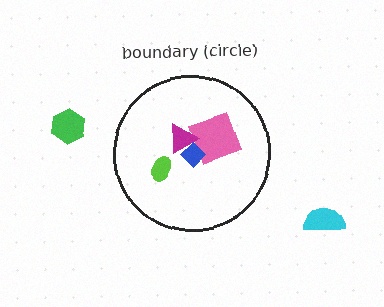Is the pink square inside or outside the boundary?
Inside.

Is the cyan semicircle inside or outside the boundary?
Outside.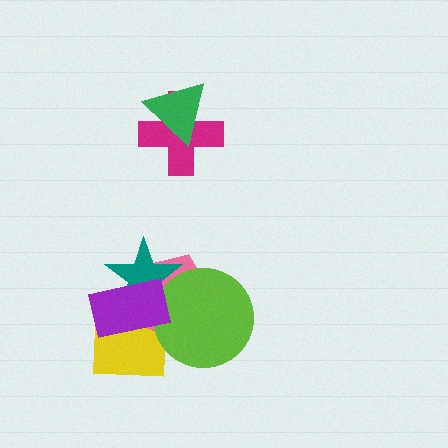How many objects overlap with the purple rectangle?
4 objects overlap with the purple rectangle.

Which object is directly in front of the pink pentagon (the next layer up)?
The lime circle is directly in front of the pink pentagon.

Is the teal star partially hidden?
Yes, it is partially covered by another shape.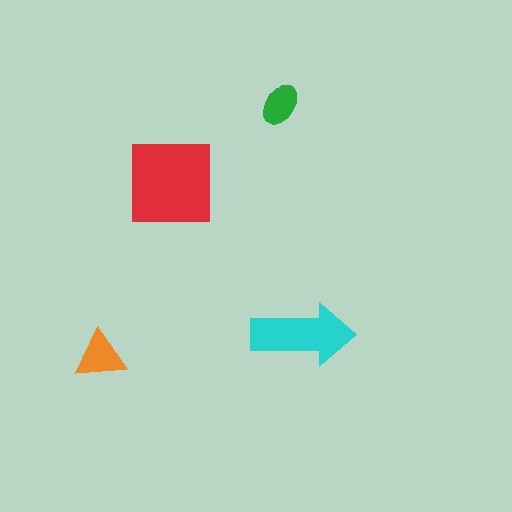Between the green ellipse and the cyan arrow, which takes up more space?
The cyan arrow.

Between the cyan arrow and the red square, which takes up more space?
The red square.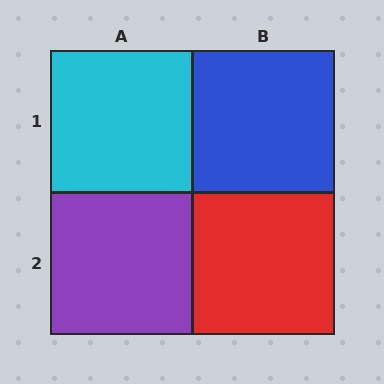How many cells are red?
1 cell is red.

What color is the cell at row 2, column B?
Red.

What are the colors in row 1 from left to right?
Cyan, blue.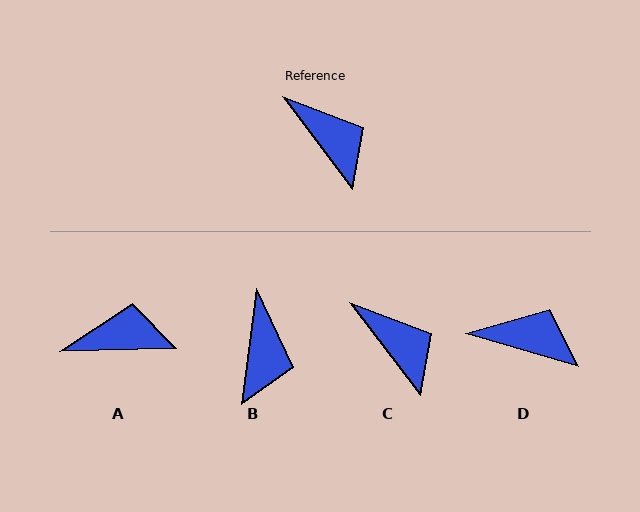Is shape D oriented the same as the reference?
No, it is off by about 37 degrees.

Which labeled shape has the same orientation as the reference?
C.